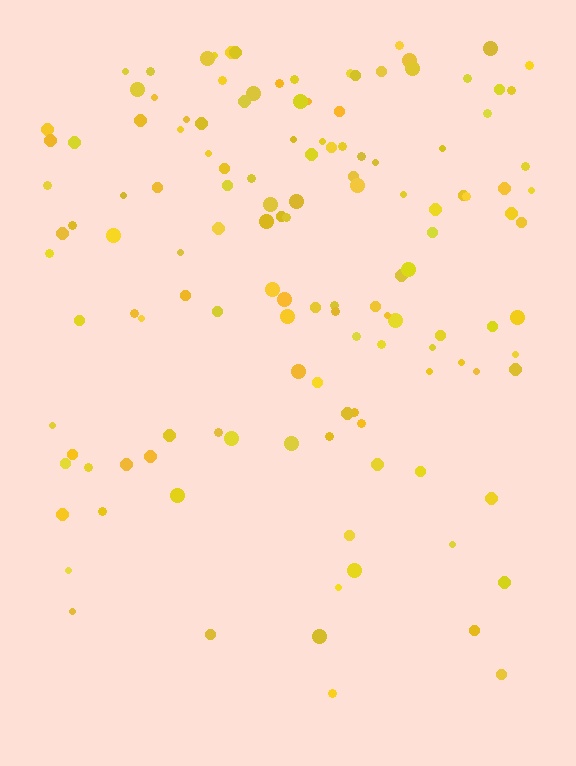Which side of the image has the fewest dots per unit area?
The bottom.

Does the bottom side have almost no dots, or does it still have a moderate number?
Still a moderate number, just noticeably fewer than the top.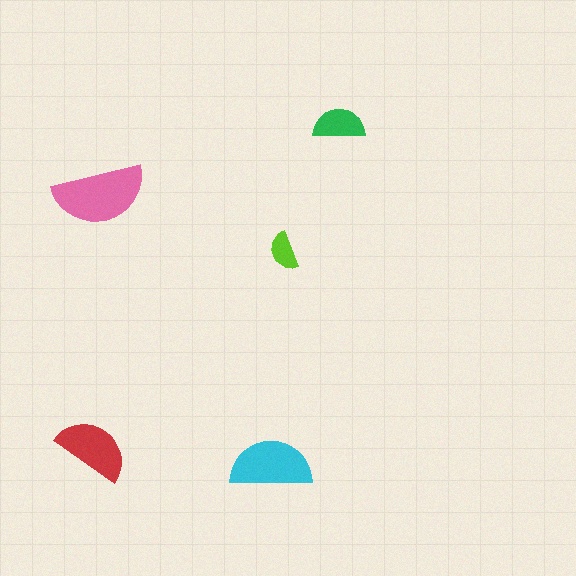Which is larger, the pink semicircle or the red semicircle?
The pink one.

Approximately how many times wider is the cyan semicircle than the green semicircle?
About 1.5 times wider.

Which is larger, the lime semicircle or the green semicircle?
The green one.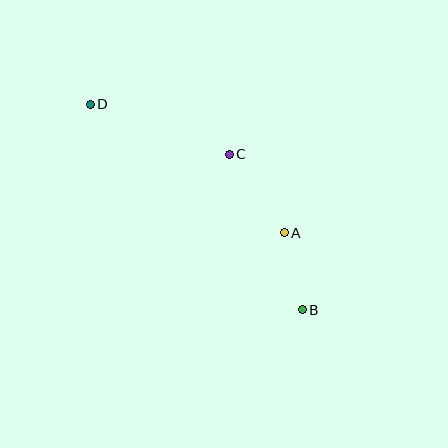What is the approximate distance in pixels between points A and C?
The distance between A and C is approximately 96 pixels.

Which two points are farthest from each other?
Points B and D are farthest from each other.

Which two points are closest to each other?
Points A and B are closest to each other.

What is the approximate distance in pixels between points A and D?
The distance between A and D is approximately 233 pixels.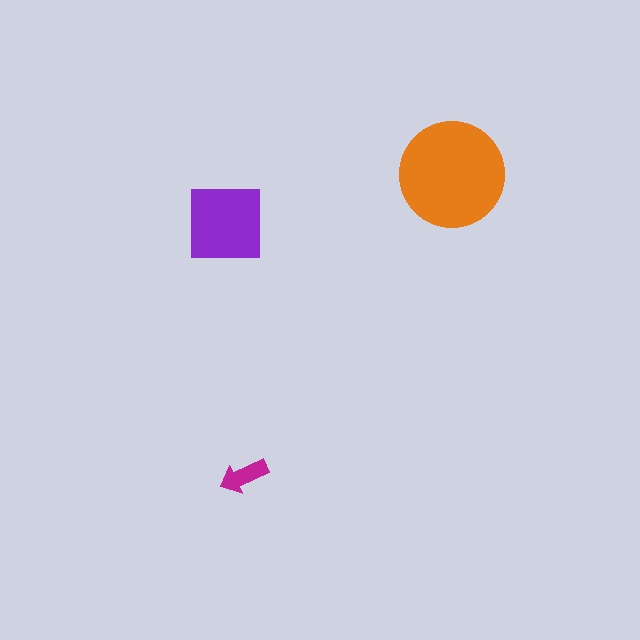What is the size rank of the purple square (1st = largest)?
2nd.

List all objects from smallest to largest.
The magenta arrow, the purple square, the orange circle.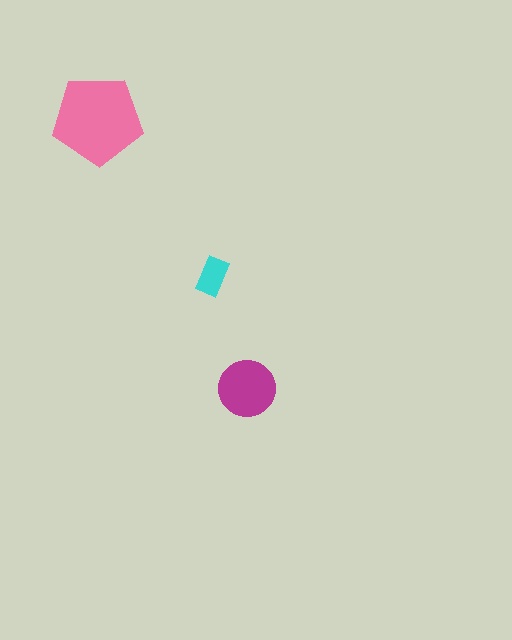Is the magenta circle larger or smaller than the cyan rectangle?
Larger.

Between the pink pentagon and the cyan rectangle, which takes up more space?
The pink pentagon.